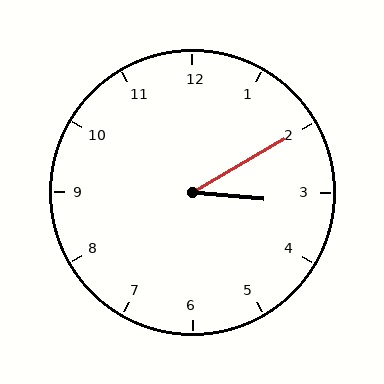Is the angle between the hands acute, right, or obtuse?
It is acute.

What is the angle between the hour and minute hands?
Approximately 35 degrees.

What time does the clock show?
3:10.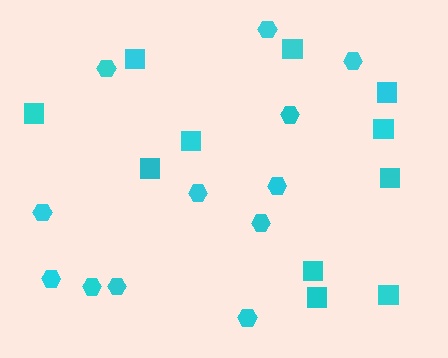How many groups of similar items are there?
There are 2 groups: one group of hexagons (12) and one group of squares (11).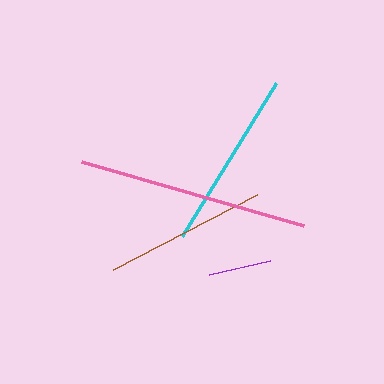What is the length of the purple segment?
The purple segment is approximately 62 pixels long.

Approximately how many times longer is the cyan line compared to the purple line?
The cyan line is approximately 2.9 times the length of the purple line.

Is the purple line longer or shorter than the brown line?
The brown line is longer than the purple line.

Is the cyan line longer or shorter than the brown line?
The cyan line is longer than the brown line.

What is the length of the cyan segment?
The cyan segment is approximately 179 pixels long.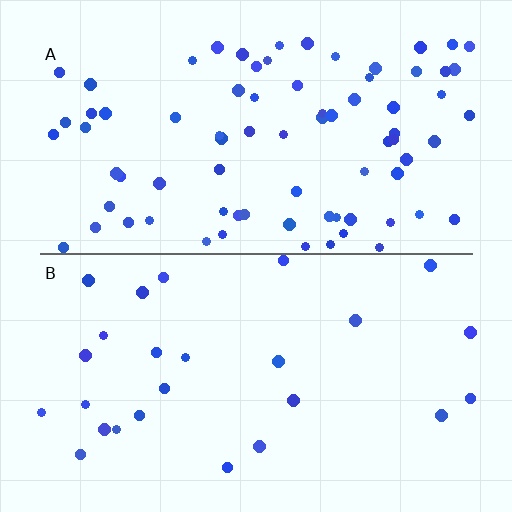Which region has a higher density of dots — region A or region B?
A (the top).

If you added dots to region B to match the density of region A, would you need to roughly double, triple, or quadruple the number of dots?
Approximately triple.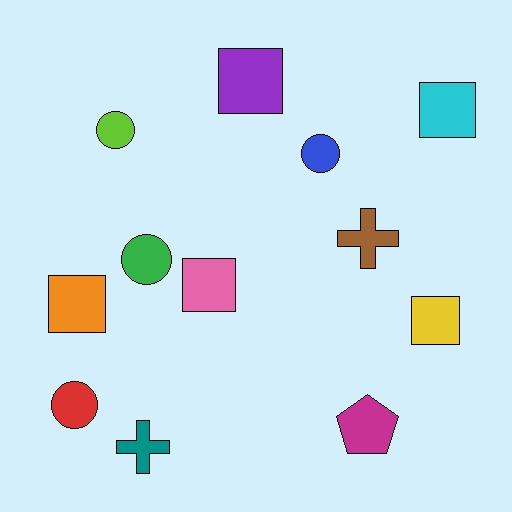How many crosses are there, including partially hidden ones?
There are 2 crosses.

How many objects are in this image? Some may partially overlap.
There are 12 objects.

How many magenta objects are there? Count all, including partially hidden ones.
There is 1 magenta object.